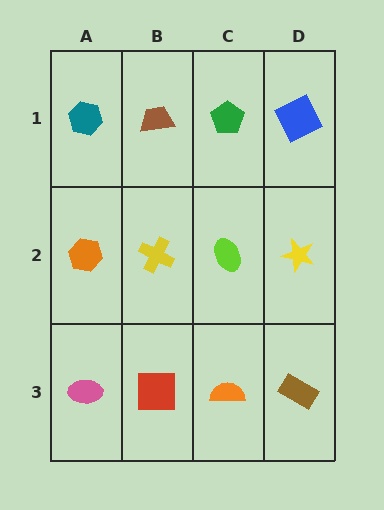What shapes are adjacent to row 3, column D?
A yellow star (row 2, column D), an orange semicircle (row 3, column C).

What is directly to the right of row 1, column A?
A brown trapezoid.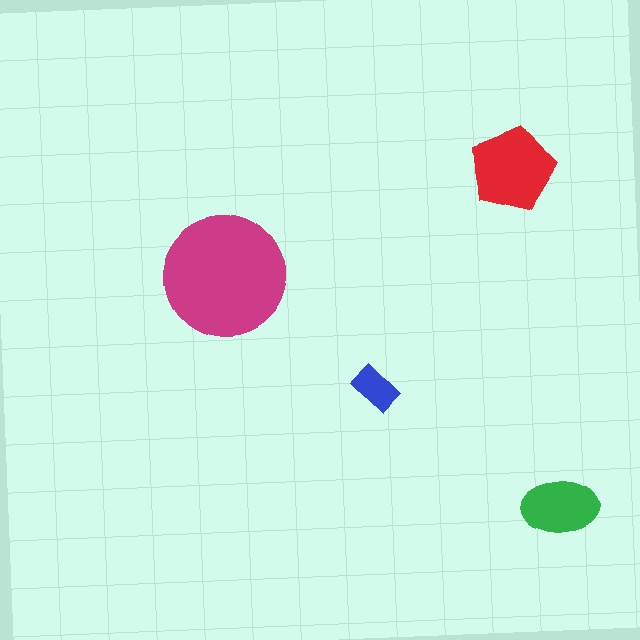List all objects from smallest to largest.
The blue rectangle, the green ellipse, the red pentagon, the magenta circle.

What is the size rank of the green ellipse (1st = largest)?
3rd.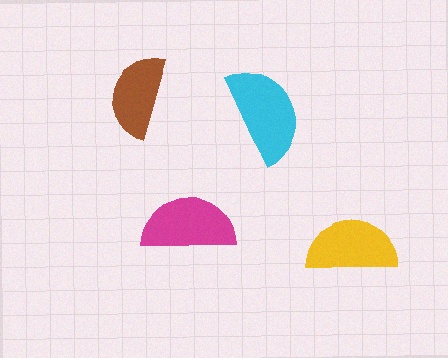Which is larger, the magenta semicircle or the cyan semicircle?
The cyan one.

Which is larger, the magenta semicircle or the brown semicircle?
The magenta one.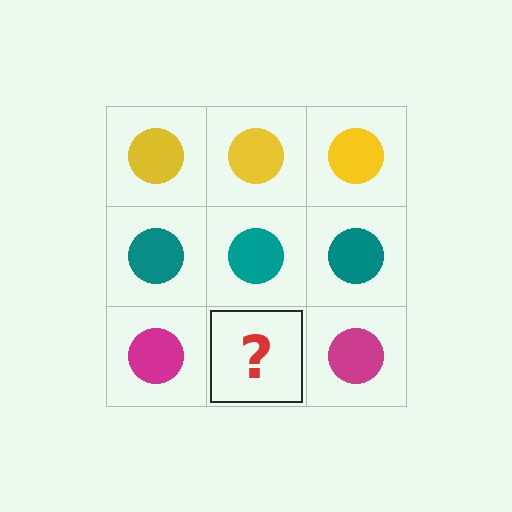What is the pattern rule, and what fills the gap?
The rule is that each row has a consistent color. The gap should be filled with a magenta circle.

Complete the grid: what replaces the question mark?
The question mark should be replaced with a magenta circle.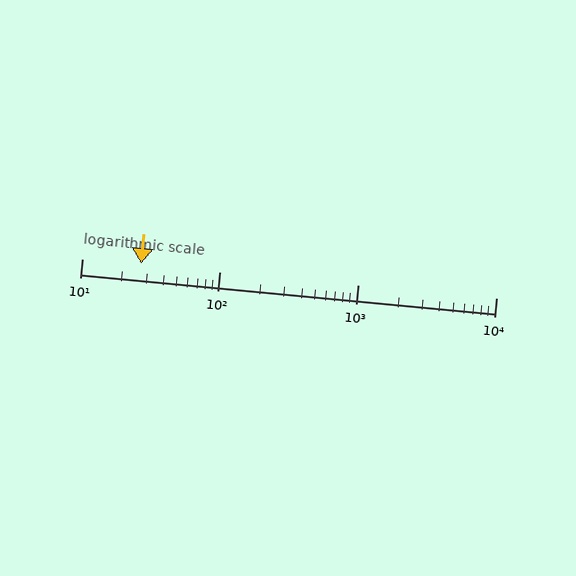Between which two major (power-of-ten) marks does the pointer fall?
The pointer is between 10 and 100.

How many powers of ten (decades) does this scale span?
The scale spans 3 decades, from 10 to 10000.